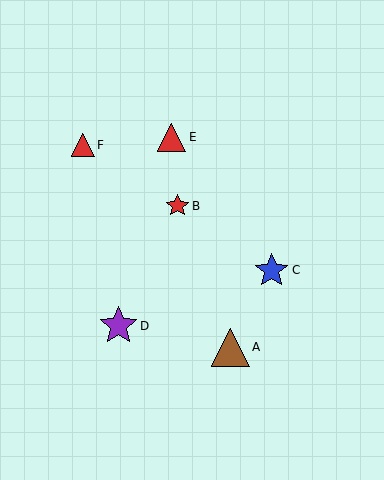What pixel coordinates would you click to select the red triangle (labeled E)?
Click at (172, 137) to select the red triangle E.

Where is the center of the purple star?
The center of the purple star is at (118, 326).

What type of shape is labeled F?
Shape F is a red triangle.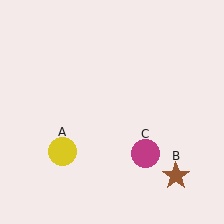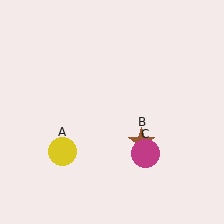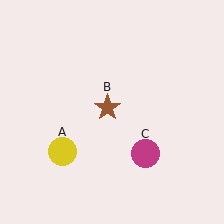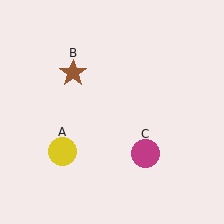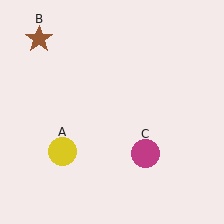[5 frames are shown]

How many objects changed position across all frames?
1 object changed position: brown star (object B).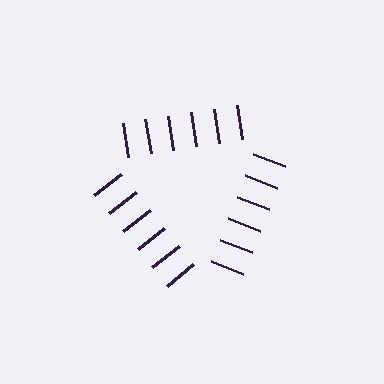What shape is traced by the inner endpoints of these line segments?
An illusory triangle — the line segments terminate on its edges but no continuous stroke is drawn.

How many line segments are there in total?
18 — 6 along each of the 3 edges.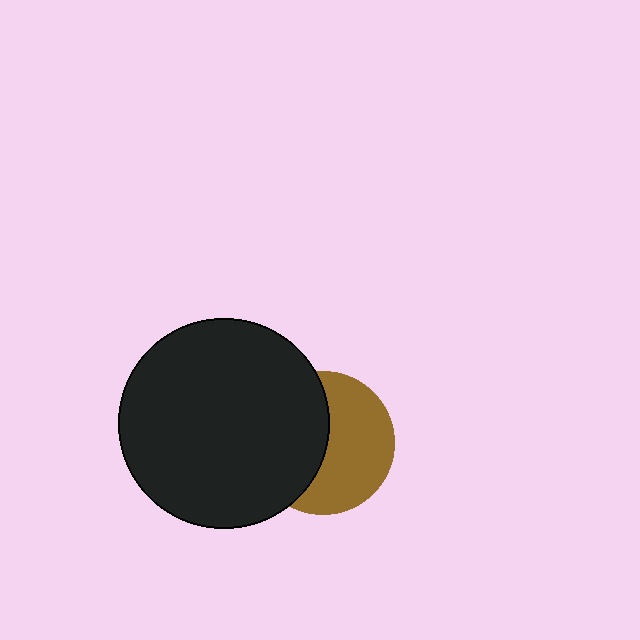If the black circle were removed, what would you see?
You would see the complete brown circle.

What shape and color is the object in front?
The object in front is a black circle.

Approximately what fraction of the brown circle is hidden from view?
Roughly 47% of the brown circle is hidden behind the black circle.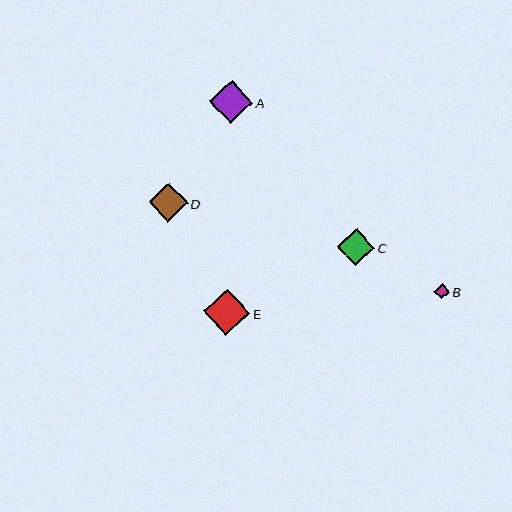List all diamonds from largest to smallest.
From largest to smallest: E, A, D, C, B.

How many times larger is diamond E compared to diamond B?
Diamond E is approximately 3.0 times the size of diamond B.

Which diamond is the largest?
Diamond E is the largest with a size of approximately 46 pixels.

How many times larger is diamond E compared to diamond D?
Diamond E is approximately 1.2 times the size of diamond D.